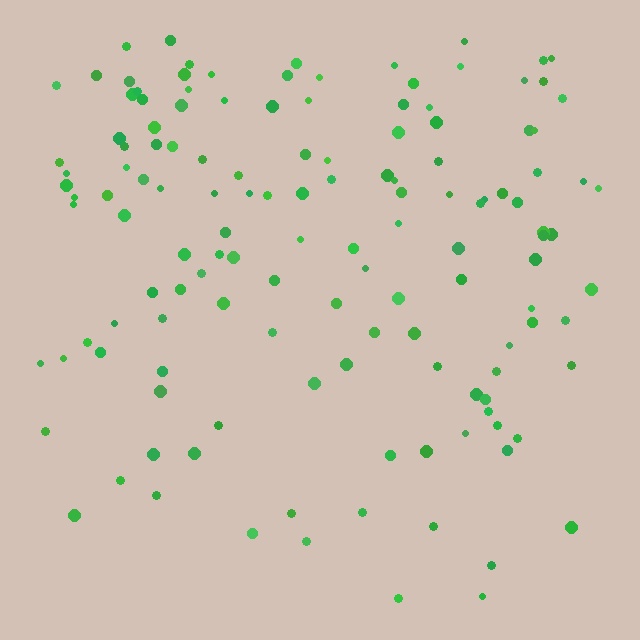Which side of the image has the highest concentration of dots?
The top.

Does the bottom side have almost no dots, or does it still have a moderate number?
Still a moderate number, just noticeably fewer than the top.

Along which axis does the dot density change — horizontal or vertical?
Vertical.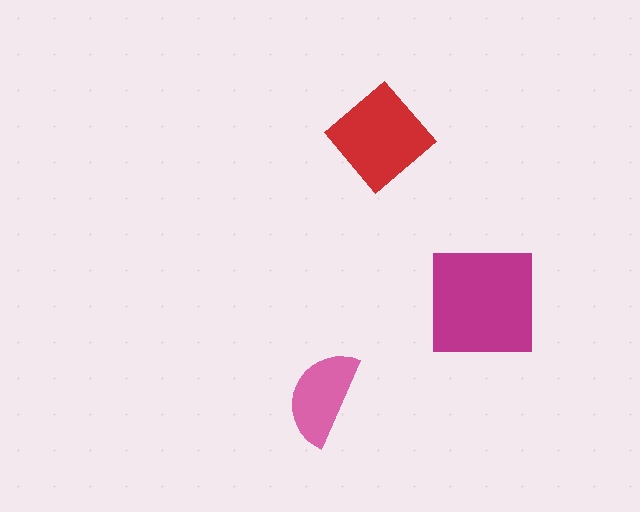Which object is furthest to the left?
The pink semicircle is leftmost.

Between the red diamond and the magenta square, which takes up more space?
The magenta square.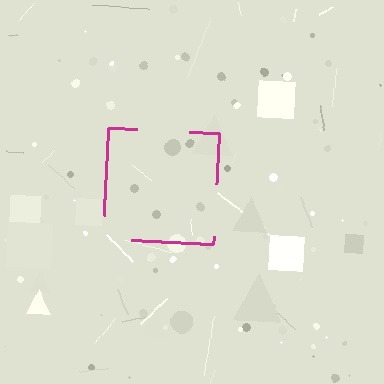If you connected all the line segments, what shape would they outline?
They would outline a square.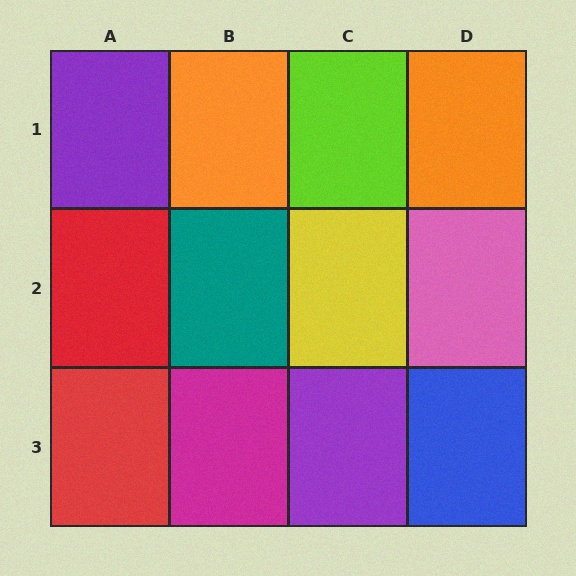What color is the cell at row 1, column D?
Orange.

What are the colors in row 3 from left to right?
Red, magenta, purple, blue.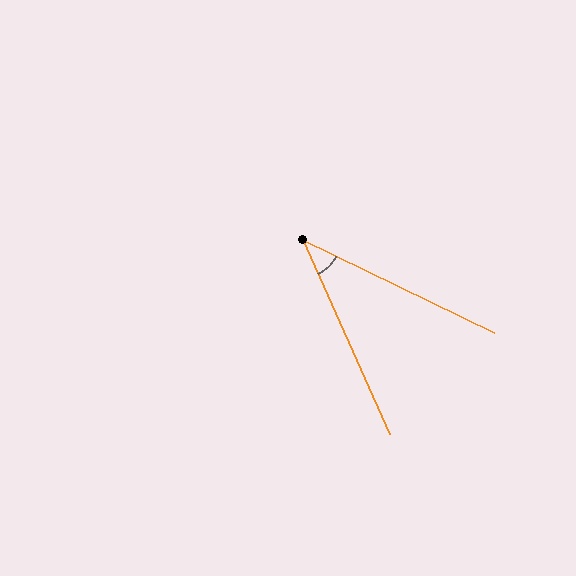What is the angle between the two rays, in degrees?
Approximately 40 degrees.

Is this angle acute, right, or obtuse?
It is acute.